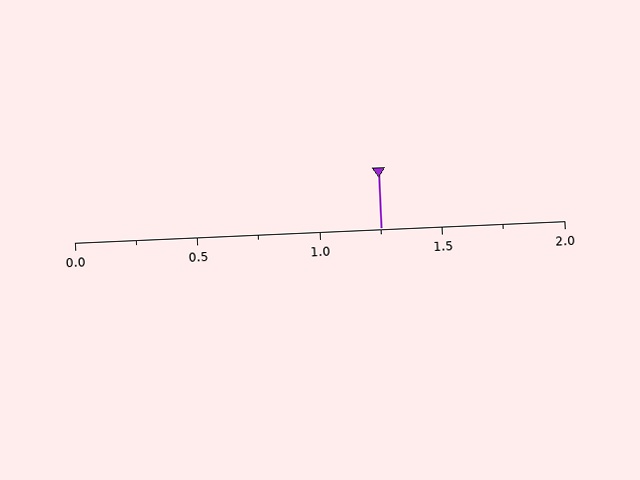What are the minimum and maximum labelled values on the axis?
The axis runs from 0.0 to 2.0.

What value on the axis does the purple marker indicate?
The marker indicates approximately 1.25.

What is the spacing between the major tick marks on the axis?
The major ticks are spaced 0.5 apart.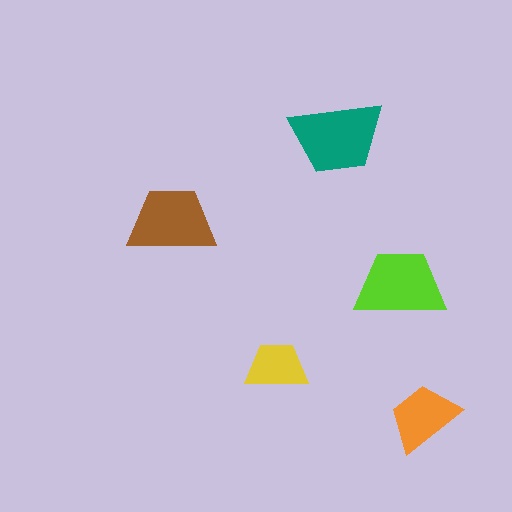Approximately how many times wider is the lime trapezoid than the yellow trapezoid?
About 1.5 times wider.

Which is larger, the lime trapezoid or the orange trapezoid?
The lime one.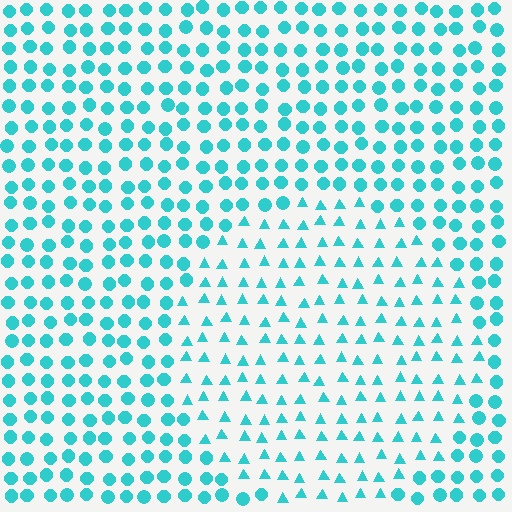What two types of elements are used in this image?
The image uses triangles inside the circle region and circles outside it.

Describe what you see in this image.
The image is filled with small cyan elements arranged in a uniform grid. A circle-shaped region contains triangles, while the surrounding area contains circles. The boundary is defined purely by the change in element shape.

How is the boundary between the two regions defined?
The boundary is defined by a change in element shape: triangles inside vs. circles outside. All elements share the same color and spacing.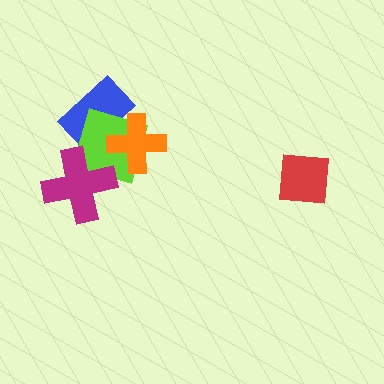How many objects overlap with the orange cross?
2 objects overlap with the orange cross.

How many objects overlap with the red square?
0 objects overlap with the red square.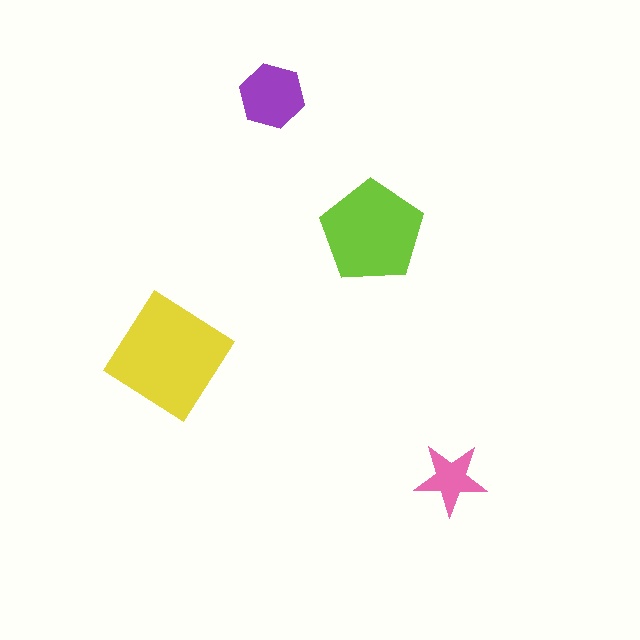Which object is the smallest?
The pink star.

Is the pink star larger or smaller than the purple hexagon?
Smaller.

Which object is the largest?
The yellow diamond.